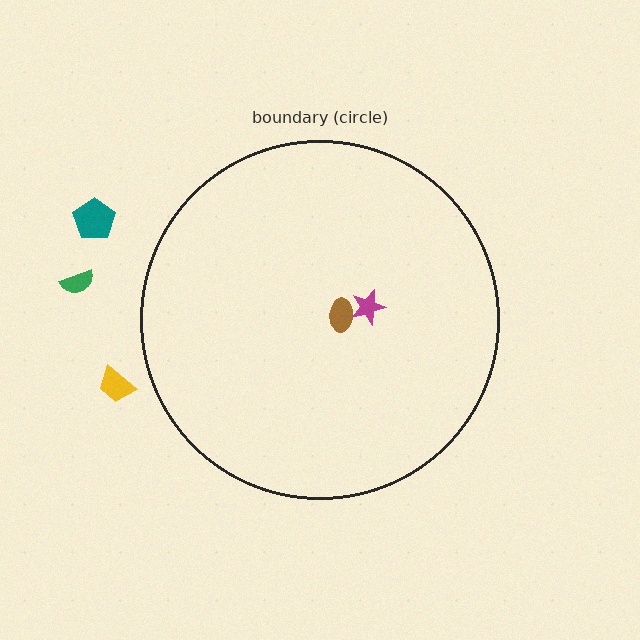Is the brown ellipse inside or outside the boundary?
Inside.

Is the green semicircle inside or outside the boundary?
Outside.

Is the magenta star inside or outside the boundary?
Inside.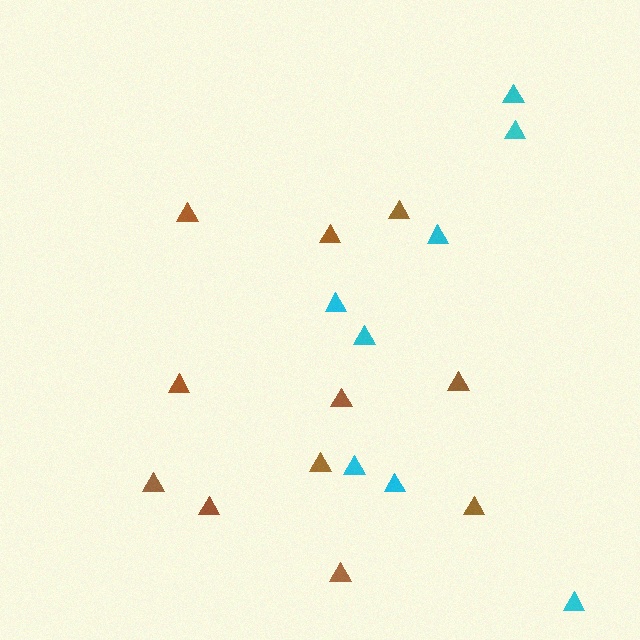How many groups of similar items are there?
There are 2 groups: one group of brown triangles (11) and one group of cyan triangles (8).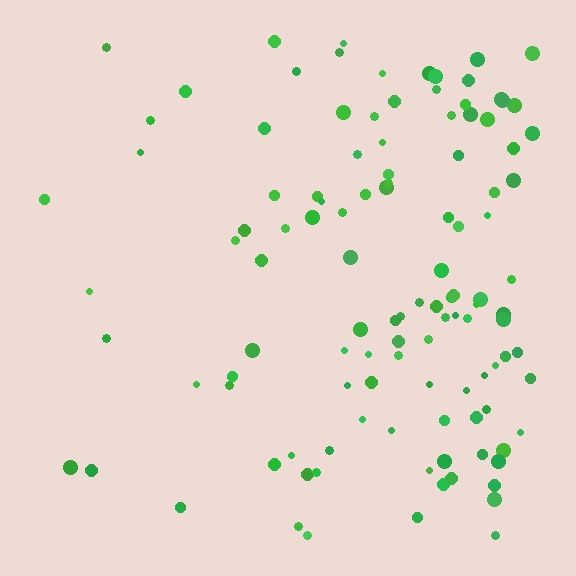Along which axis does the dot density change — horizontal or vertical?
Horizontal.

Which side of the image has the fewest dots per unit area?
The left.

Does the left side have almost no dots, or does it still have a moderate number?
Still a moderate number, just noticeably fewer than the right.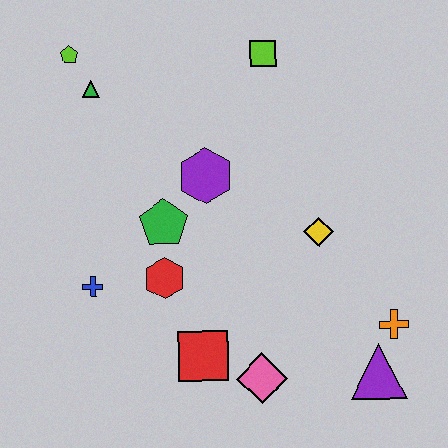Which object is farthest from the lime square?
The purple triangle is farthest from the lime square.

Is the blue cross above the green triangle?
No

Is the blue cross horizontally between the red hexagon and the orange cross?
No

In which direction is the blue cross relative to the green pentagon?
The blue cross is to the left of the green pentagon.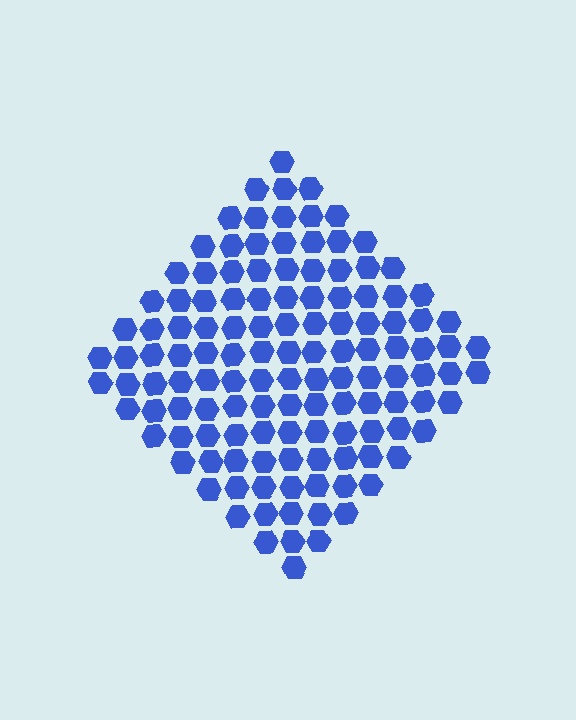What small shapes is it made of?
It is made of small hexagons.